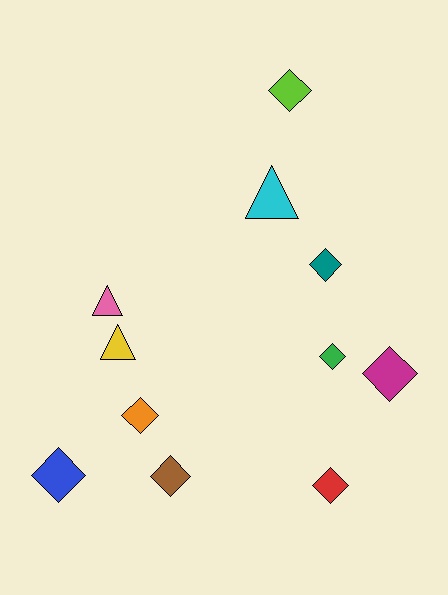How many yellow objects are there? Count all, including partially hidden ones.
There is 1 yellow object.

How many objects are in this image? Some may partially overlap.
There are 11 objects.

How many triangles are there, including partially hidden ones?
There are 3 triangles.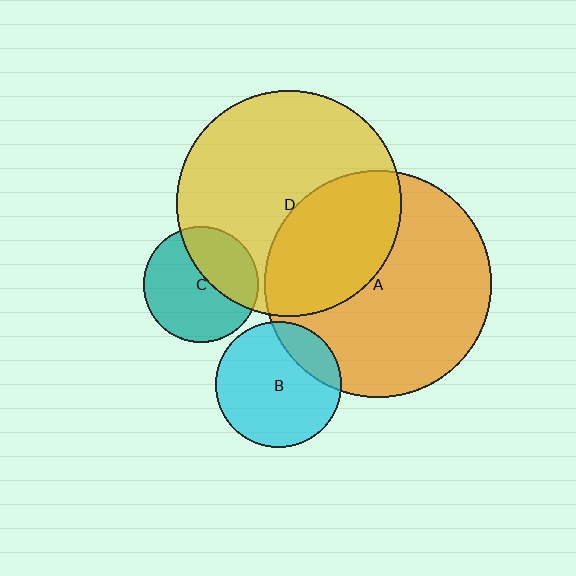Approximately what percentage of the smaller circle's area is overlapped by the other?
Approximately 35%.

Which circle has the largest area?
Circle A (orange).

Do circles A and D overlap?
Yes.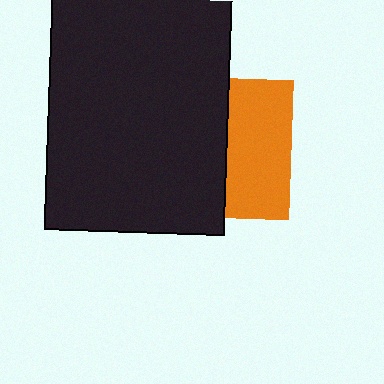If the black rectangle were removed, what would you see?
You would see the complete orange square.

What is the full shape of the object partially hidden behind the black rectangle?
The partially hidden object is an orange square.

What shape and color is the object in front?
The object in front is a black rectangle.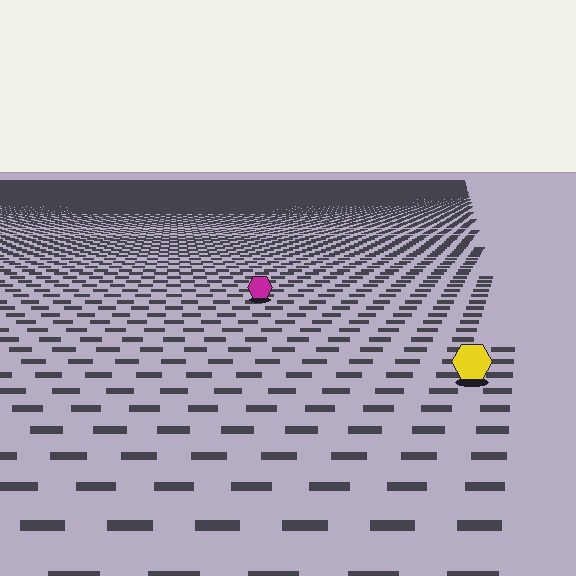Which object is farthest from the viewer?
The magenta hexagon is farthest from the viewer. It appears smaller and the ground texture around it is denser.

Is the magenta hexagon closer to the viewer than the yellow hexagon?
No. The yellow hexagon is closer — you can tell from the texture gradient: the ground texture is coarser near it.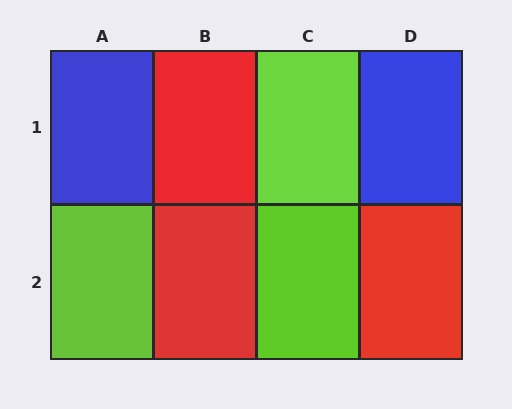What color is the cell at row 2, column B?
Red.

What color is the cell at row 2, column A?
Lime.